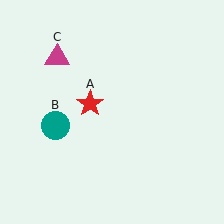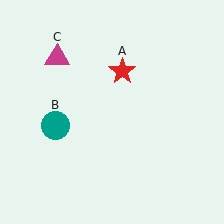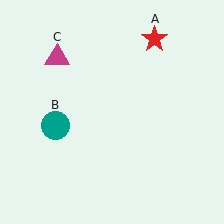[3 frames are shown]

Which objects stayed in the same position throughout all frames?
Teal circle (object B) and magenta triangle (object C) remained stationary.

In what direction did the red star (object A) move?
The red star (object A) moved up and to the right.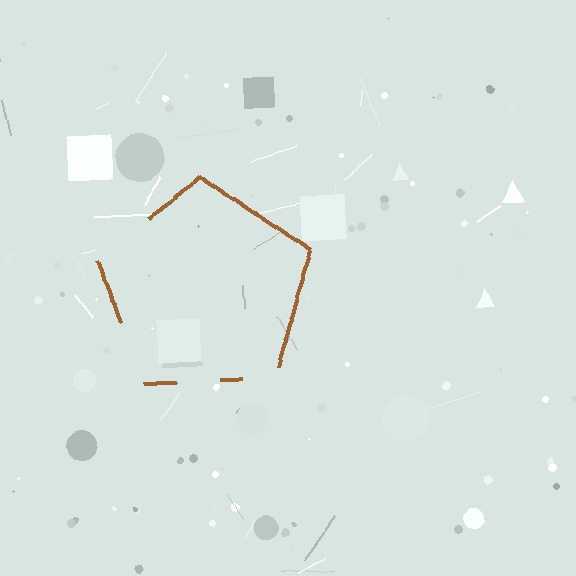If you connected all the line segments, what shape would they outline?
They would outline a pentagon.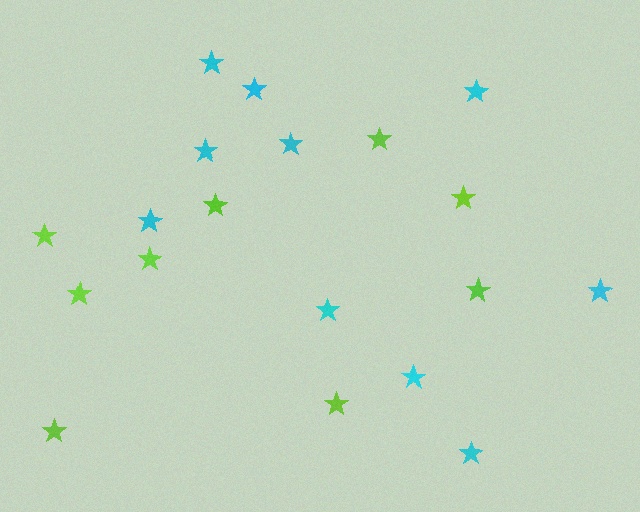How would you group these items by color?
There are 2 groups: one group of cyan stars (10) and one group of lime stars (9).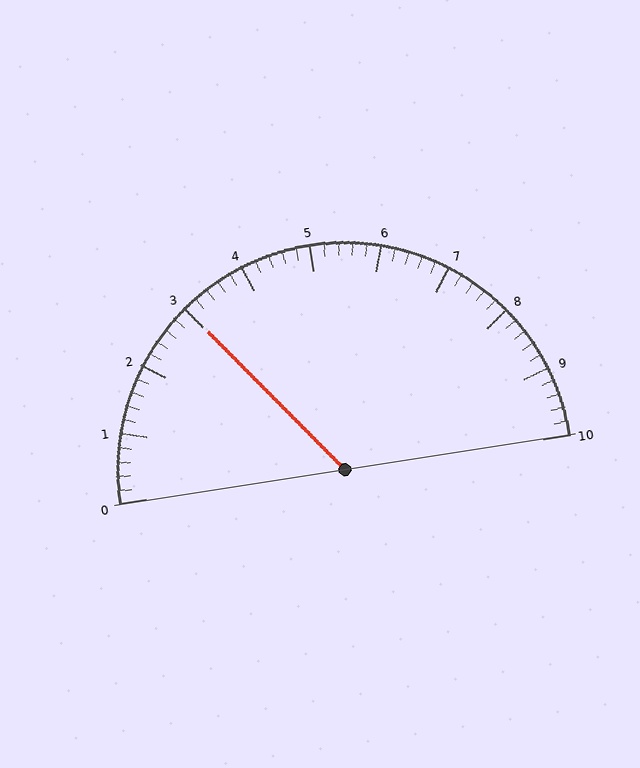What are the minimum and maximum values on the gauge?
The gauge ranges from 0 to 10.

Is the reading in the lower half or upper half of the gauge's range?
The reading is in the lower half of the range (0 to 10).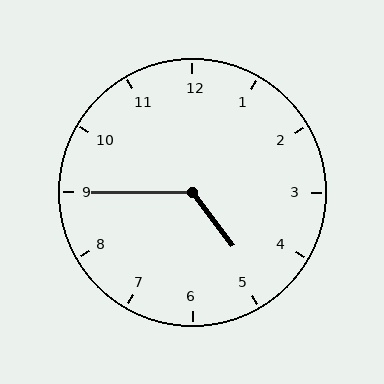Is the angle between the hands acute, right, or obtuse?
It is obtuse.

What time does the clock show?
4:45.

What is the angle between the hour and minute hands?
Approximately 128 degrees.